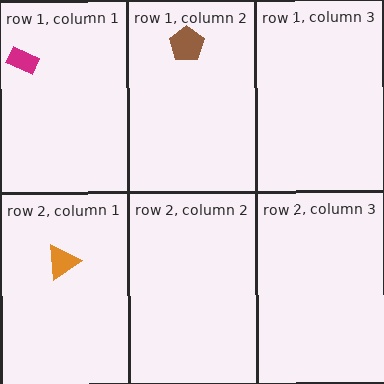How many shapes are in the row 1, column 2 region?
1.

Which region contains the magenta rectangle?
The row 1, column 1 region.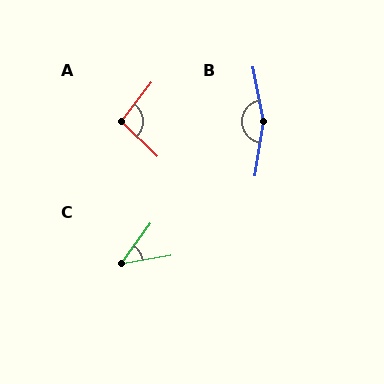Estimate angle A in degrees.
Approximately 96 degrees.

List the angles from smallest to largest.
C (44°), A (96°), B (160°).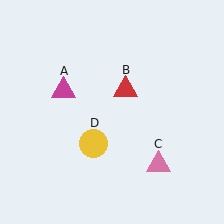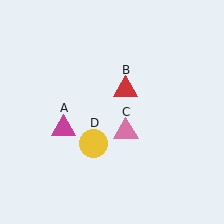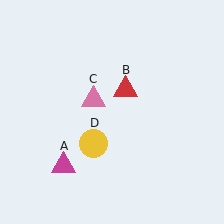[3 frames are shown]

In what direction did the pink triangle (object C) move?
The pink triangle (object C) moved up and to the left.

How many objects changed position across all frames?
2 objects changed position: magenta triangle (object A), pink triangle (object C).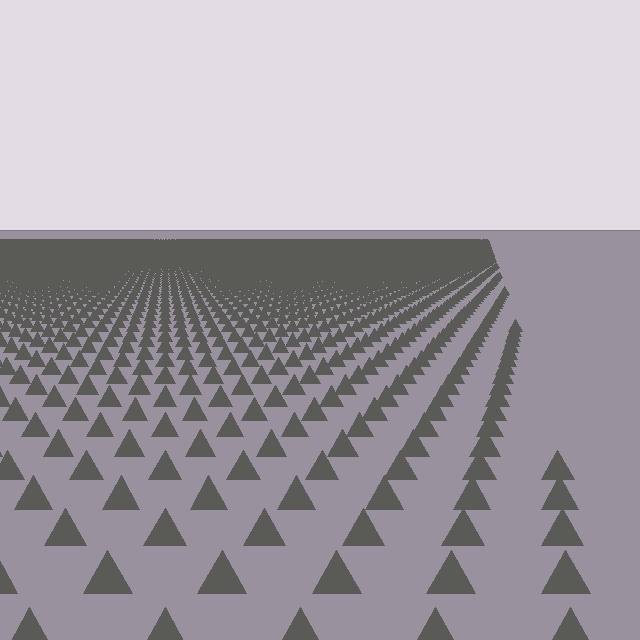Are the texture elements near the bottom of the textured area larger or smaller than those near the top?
Larger. Near the bottom, elements are closer to the viewer and appear at a bigger on-screen size.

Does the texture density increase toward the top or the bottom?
Density increases toward the top.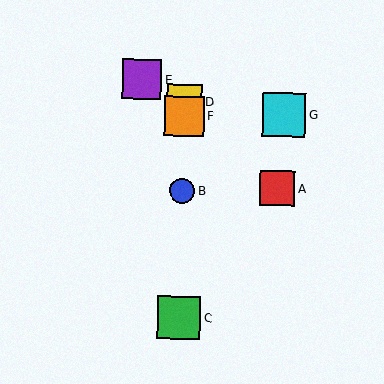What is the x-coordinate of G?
Object G is at x≈284.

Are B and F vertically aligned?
Yes, both are at x≈182.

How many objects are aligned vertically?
4 objects (B, C, D, F) are aligned vertically.